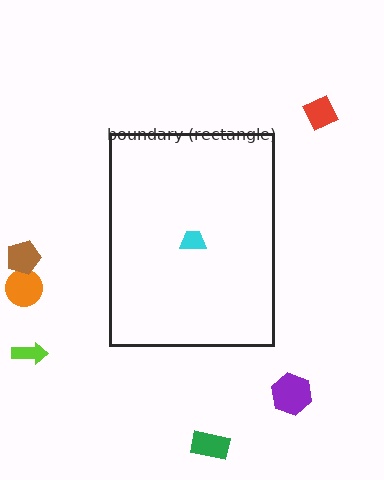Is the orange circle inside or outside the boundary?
Outside.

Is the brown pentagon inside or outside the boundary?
Outside.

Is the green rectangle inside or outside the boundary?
Outside.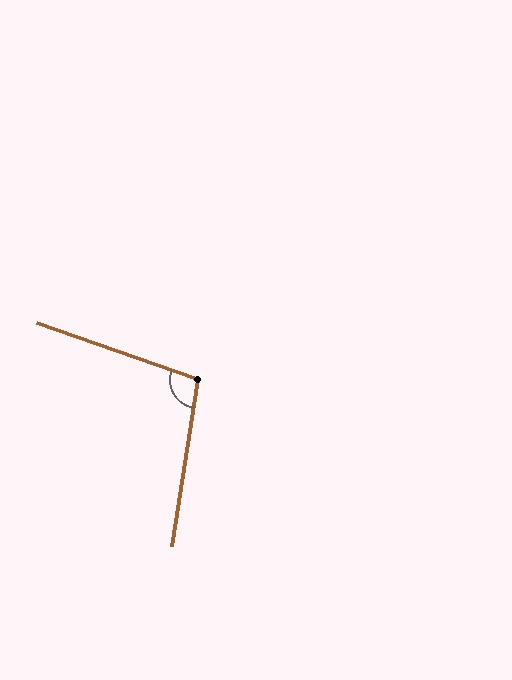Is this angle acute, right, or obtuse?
It is obtuse.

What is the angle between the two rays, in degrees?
Approximately 100 degrees.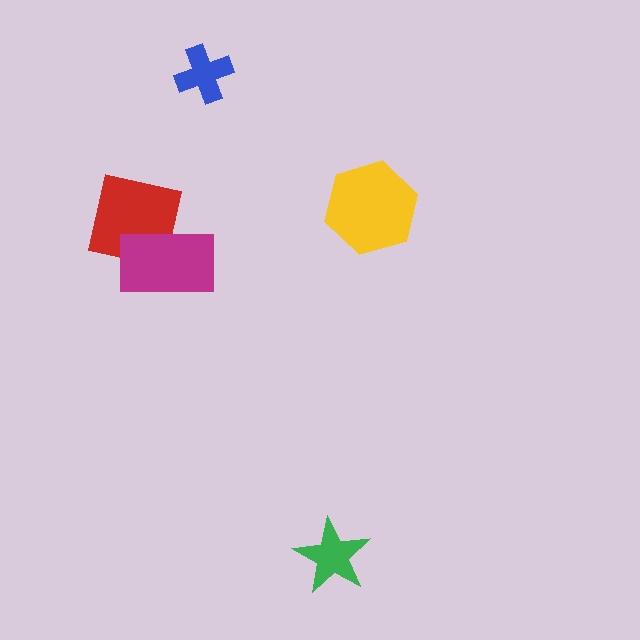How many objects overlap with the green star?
0 objects overlap with the green star.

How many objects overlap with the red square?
1 object overlaps with the red square.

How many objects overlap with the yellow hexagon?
0 objects overlap with the yellow hexagon.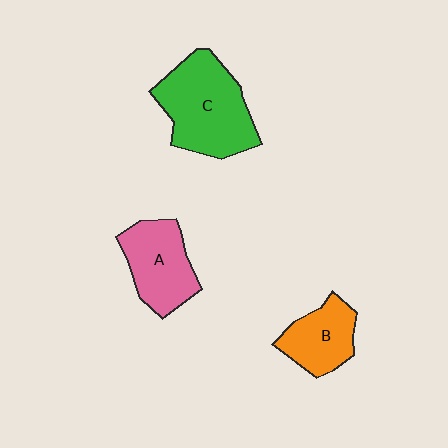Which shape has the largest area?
Shape C (green).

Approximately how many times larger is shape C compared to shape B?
Approximately 1.8 times.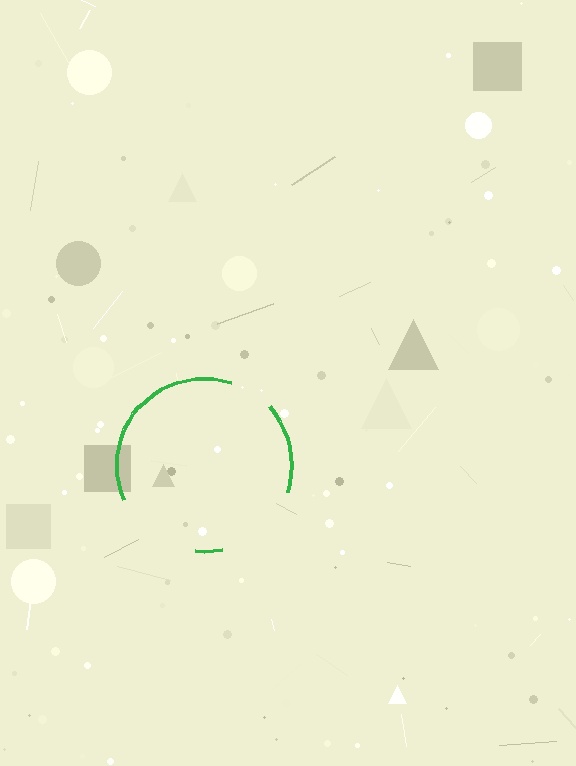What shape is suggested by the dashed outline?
The dashed outline suggests a circle.